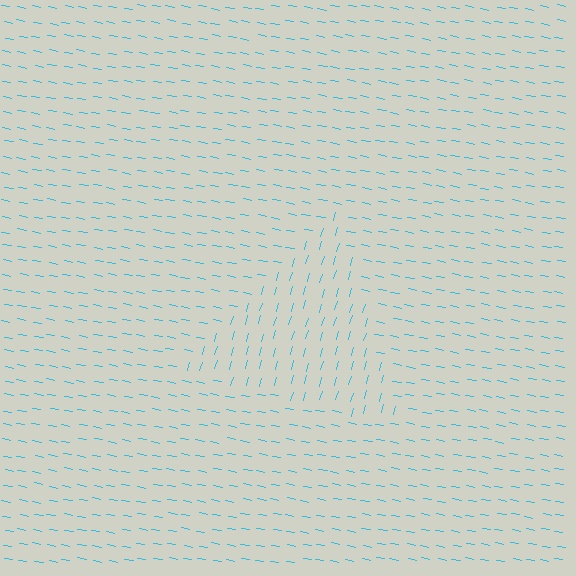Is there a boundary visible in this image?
Yes, there is a texture boundary formed by a change in line orientation.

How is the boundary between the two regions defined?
The boundary is defined purely by a change in line orientation (approximately 84 degrees difference). All lines are the same color and thickness.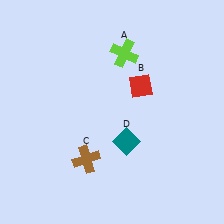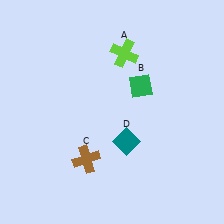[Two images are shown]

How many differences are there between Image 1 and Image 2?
There is 1 difference between the two images.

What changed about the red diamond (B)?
In Image 1, B is red. In Image 2, it changed to green.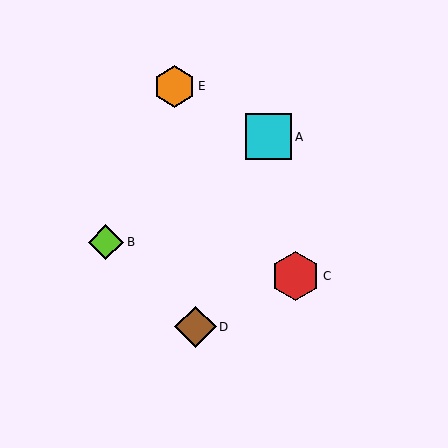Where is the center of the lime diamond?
The center of the lime diamond is at (106, 242).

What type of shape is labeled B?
Shape B is a lime diamond.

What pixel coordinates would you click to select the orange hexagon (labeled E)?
Click at (174, 86) to select the orange hexagon E.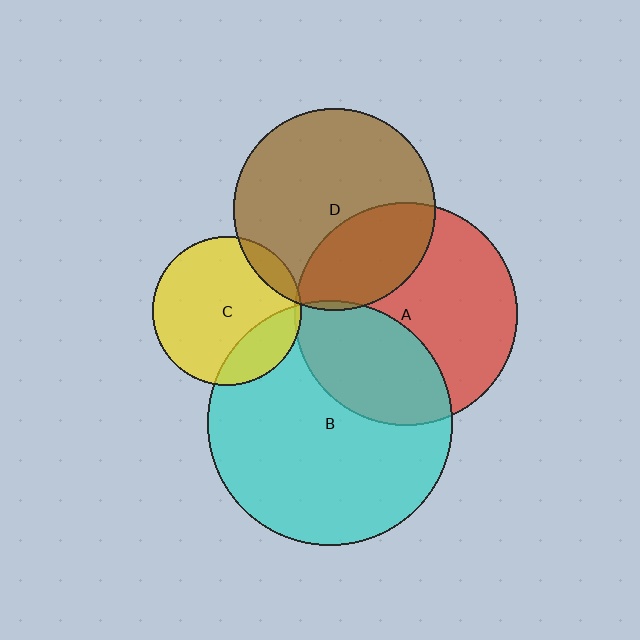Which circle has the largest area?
Circle B (cyan).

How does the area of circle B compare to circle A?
Approximately 1.2 times.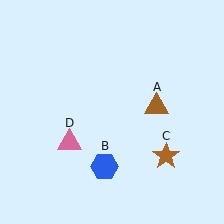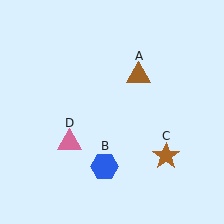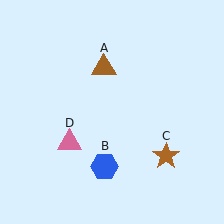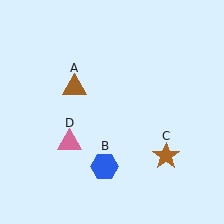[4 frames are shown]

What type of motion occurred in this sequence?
The brown triangle (object A) rotated counterclockwise around the center of the scene.